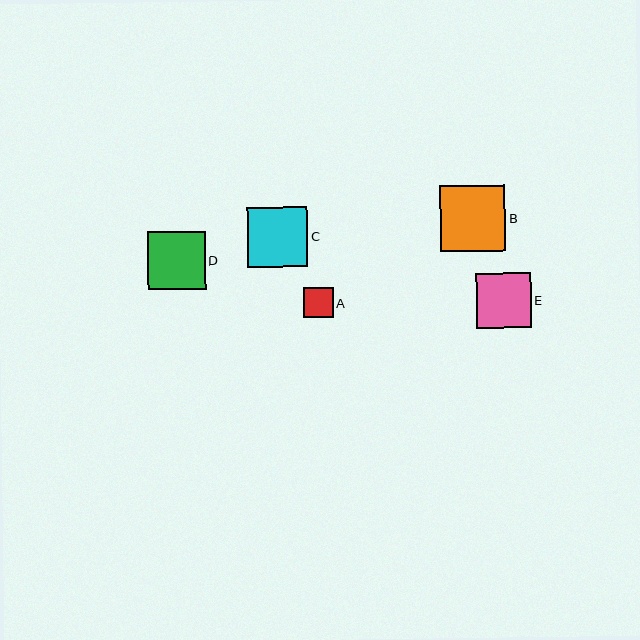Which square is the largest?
Square B is the largest with a size of approximately 66 pixels.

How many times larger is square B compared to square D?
Square B is approximately 1.1 times the size of square D.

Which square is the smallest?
Square A is the smallest with a size of approximately 30 pixels.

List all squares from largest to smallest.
From largest to smallest: B, C, D, E, A.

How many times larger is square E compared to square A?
Square E is approximately 1.8 times the size of square A.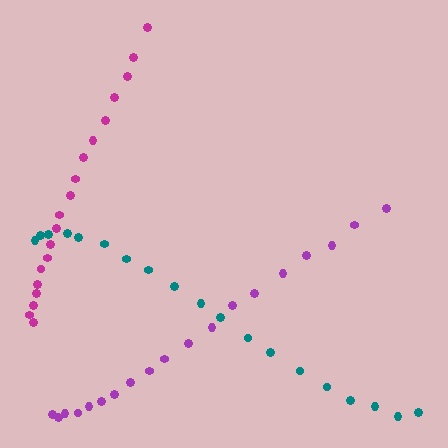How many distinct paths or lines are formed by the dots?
There are 3 distinct paths.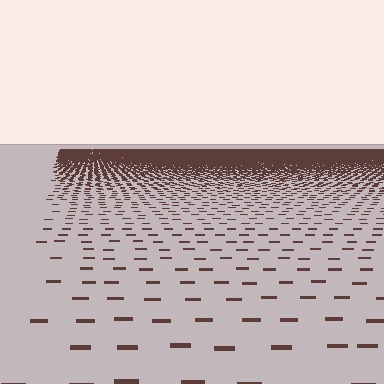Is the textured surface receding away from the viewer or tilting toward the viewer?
The surface is receding away from the viewer. Texture elements get smaller and denser toward the top.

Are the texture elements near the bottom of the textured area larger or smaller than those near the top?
Larger. Near the bottom, elements are closer to the viewer and appear at a bigger on-screen size.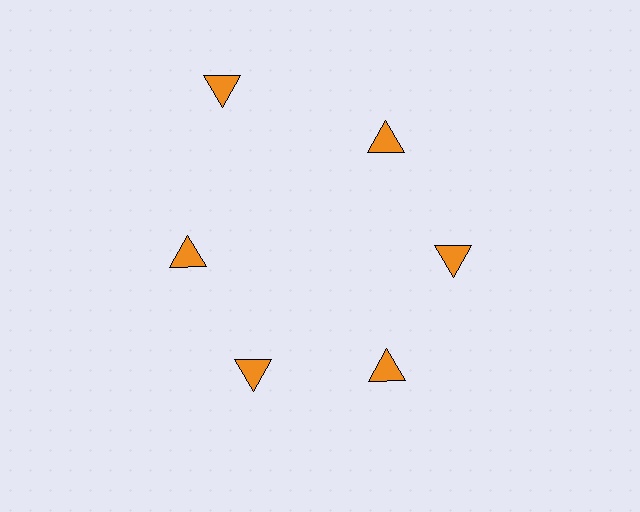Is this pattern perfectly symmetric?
No. The 6 orange triangles are arranged in a ring, but one element near the 11 o'clock position is pushed outward from the center, breaking the 6-fold rotational symmetry.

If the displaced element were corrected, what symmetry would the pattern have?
It would have 6-fold rotational symmetry — the pattern would map onto itself every 60 degrees.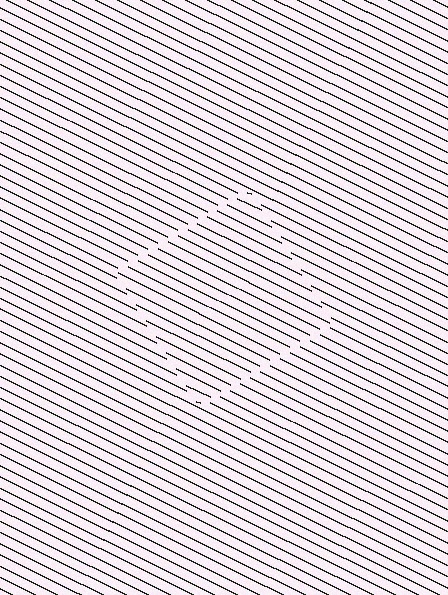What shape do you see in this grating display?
An illusory square. The interior of the shape contains the same grating, shifted by half a period — the contour is defined by the phase discontinuity where line-ends from the inner and outer gratings abut.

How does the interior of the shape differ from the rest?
The interior of the shape contains the same grating, shifted by half a period — the contour is defined by the phase discontinuity where line-ends from the inner and outer gratings abut.